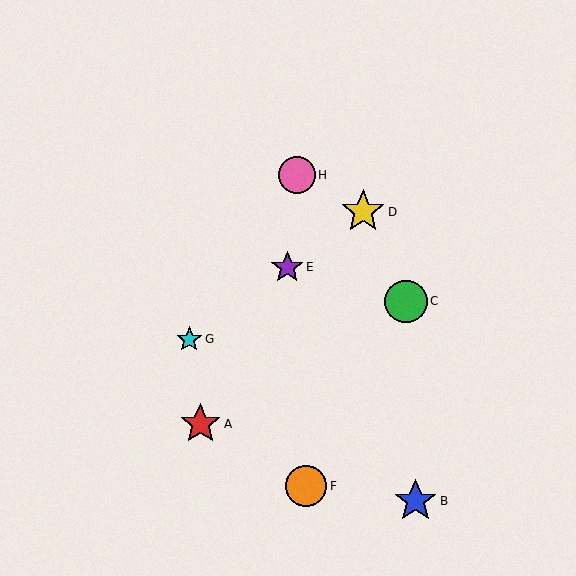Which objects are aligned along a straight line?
Objects D, E, G are aligned along a straight line.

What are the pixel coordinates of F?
Object F is at (306, 486).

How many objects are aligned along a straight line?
3 objects (D, E, G) are aligned along a straight line.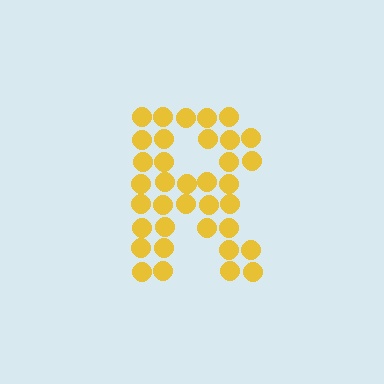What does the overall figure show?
The overall figure shows the letter R.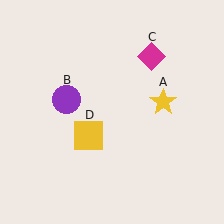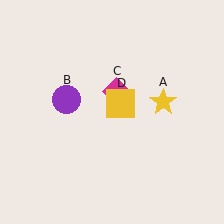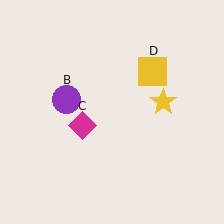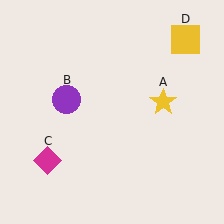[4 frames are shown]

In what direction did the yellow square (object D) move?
The yellow square (object D) moved up and to the right.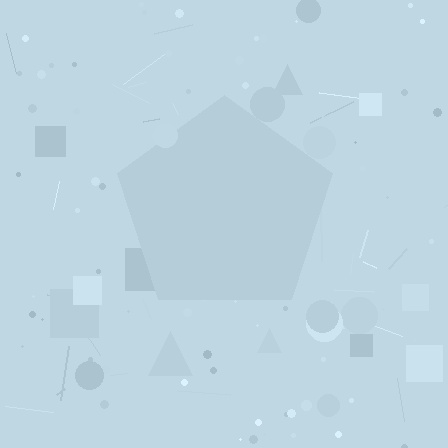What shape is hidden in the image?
A pentagon is hidden in the image.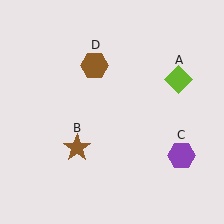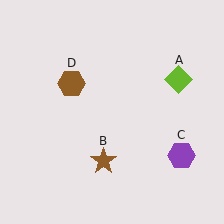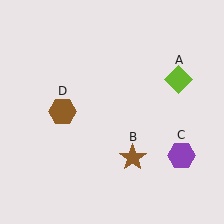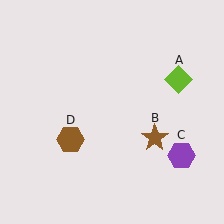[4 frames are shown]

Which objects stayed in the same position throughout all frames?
Lime diamond (object A) and purple hexagon (object C) remained stationary.